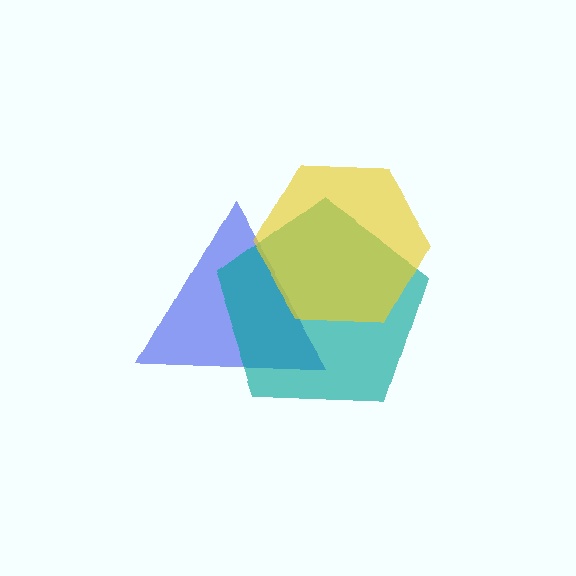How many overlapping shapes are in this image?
There are 3 overlapping shapes in the image.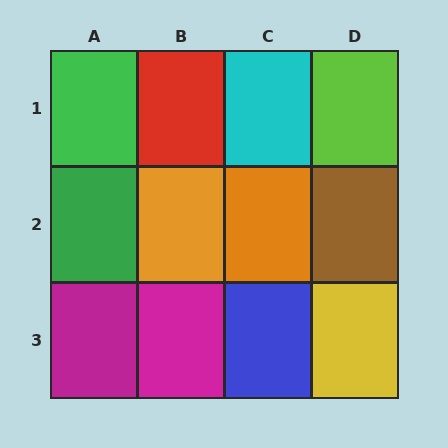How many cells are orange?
2 cells are orange.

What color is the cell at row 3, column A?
Magenta.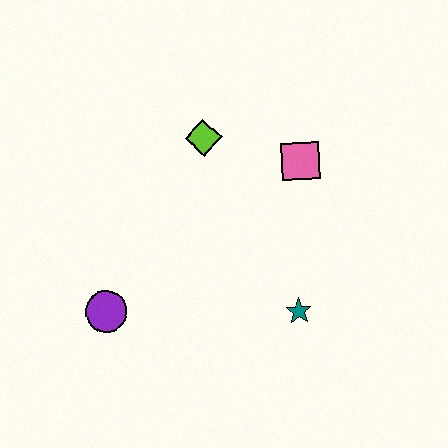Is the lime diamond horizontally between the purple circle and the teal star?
Yes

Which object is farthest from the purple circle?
The pink square is farthest from the purple circle.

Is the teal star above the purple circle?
No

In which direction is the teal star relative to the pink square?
The teal star is below the pink square.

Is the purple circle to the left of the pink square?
Yes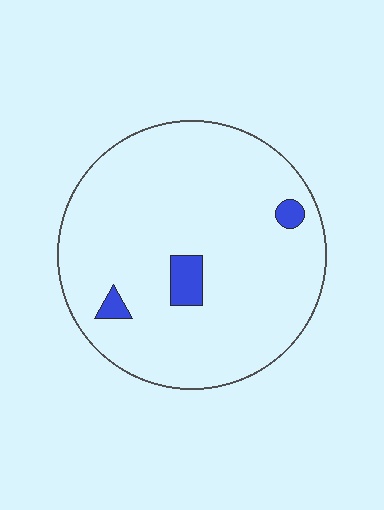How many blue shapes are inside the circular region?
3.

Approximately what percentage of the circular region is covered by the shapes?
Approximately 5%.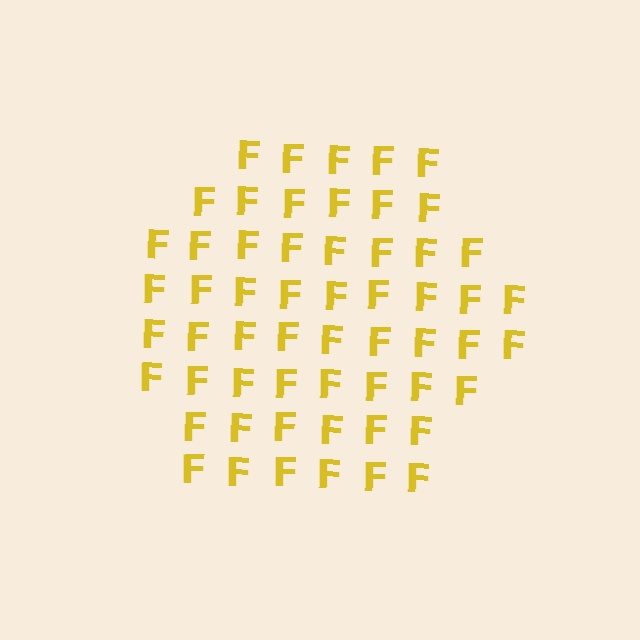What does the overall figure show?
The overall figure shows a hexagon.